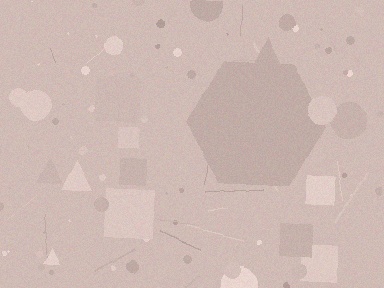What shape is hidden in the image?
A hexagon is hidden in the image.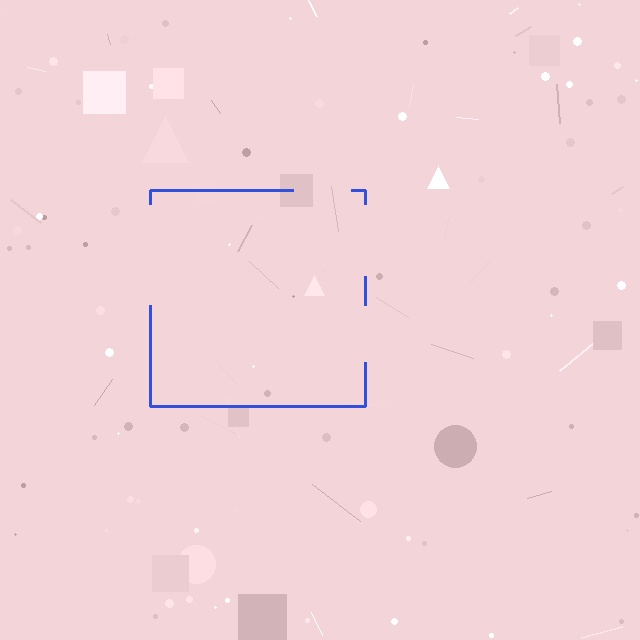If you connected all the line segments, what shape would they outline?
They would outline a square.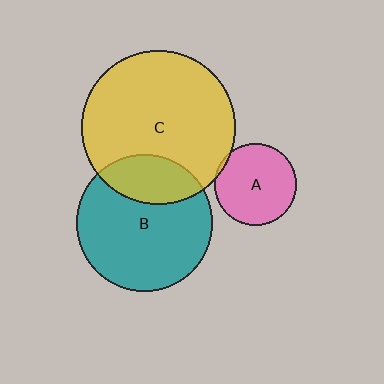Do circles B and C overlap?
Yes.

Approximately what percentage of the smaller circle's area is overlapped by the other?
Approximately 25%.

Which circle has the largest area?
Circle C (yellow).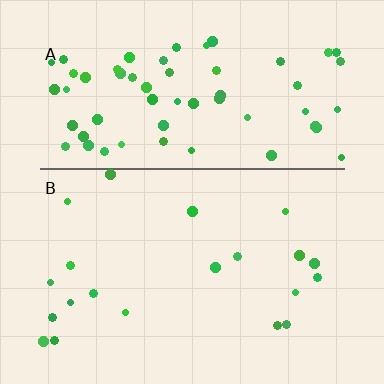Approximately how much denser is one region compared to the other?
Approximately 3.0× — region A over region B.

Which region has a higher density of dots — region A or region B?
A (the top).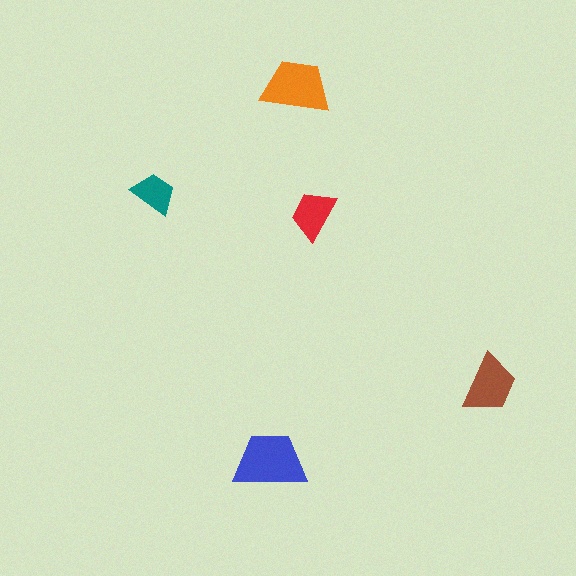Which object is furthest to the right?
The brown trapezoid is rightmost.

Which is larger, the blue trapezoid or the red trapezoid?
The blue one.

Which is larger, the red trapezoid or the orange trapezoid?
The orange one.